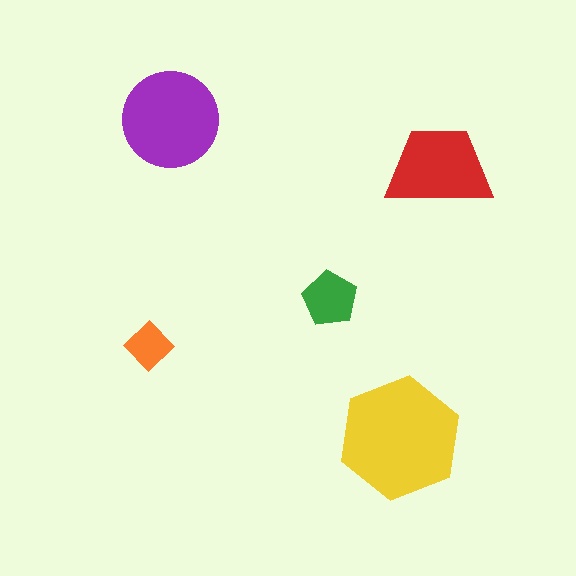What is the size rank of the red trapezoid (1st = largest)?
3rd.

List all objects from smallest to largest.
The orange diamond, the green pentagon, the red trapezoid, the purple circle, the yellow hexagon.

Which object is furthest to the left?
The orange diamond is leftmost.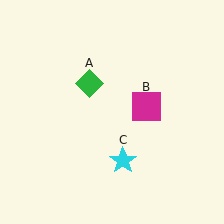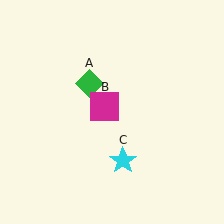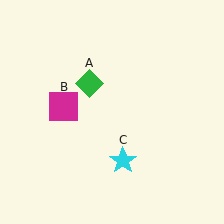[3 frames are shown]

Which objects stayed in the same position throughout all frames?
Green diamond (object A) and cyan star (object C) remained stationary.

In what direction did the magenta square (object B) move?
The magenta square (object B) moved left.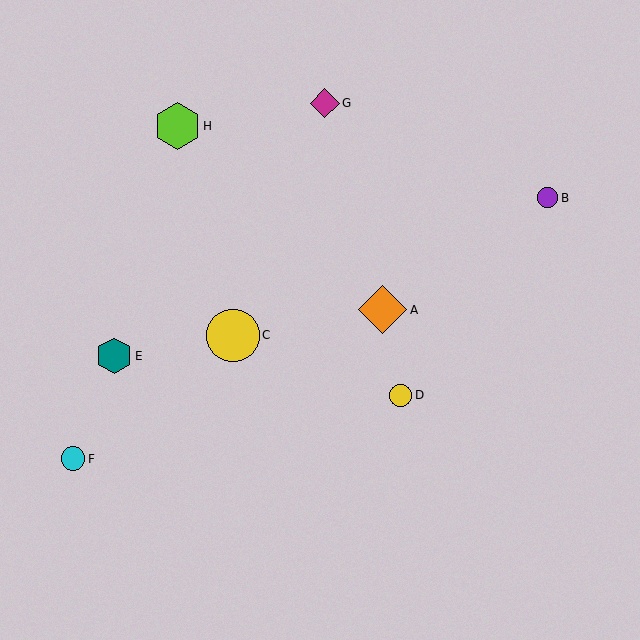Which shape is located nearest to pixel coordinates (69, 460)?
The cyan circle (labeled F) at (73, 459) is nearest to that location.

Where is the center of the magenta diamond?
The center of the magenta diamond is at (325, 103).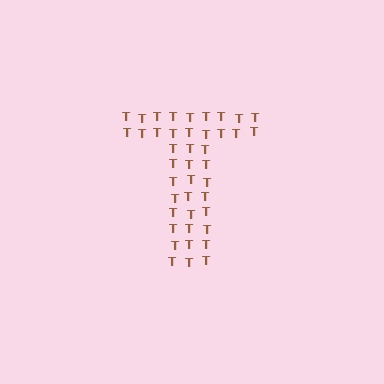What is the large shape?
The large shape is the letter T.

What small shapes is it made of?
It is made of small letter T's.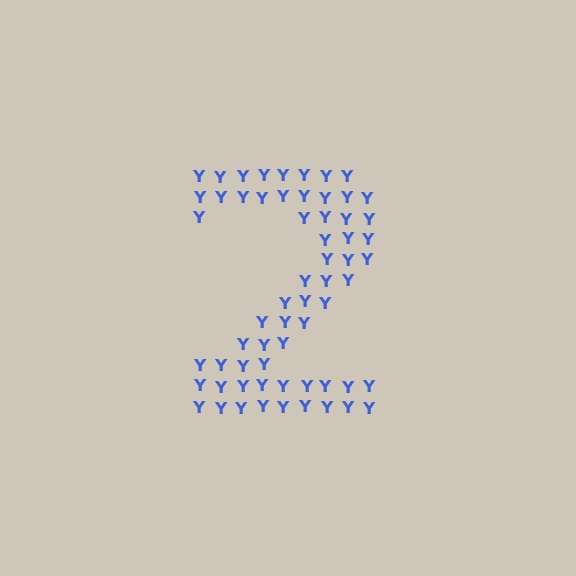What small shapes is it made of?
It is made of small letter Y's.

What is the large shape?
The large shape is the digit 2.